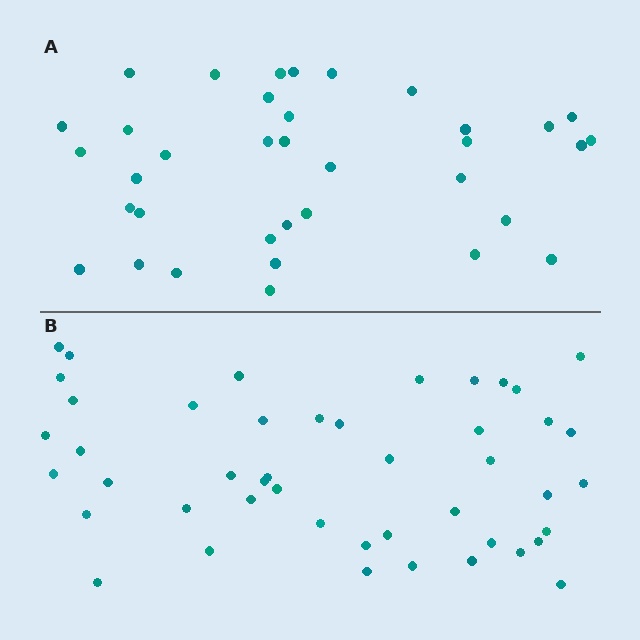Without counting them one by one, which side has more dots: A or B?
Region B (the bottom region) has more dots.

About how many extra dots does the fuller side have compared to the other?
Region B has roughly 10 or so more dots than region A.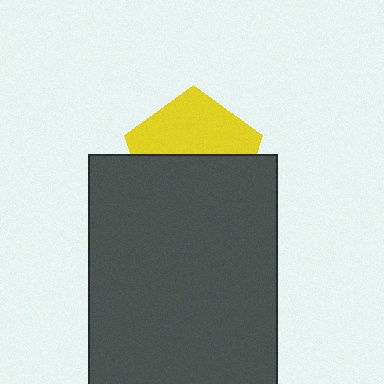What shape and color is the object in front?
The object in front is a dark gray rectangle.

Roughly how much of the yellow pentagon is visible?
About half of it is visible (roughly 46%).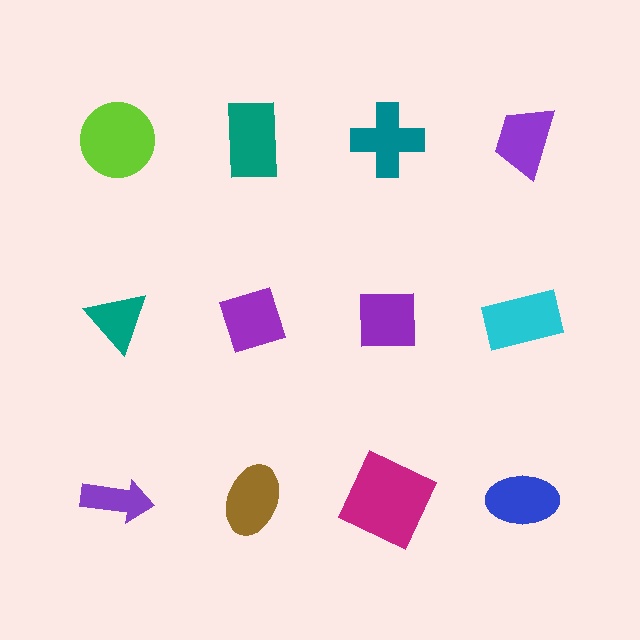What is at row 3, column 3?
A magenta square.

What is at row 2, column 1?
A teal triangle.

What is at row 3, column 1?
A purple arrow.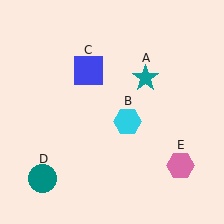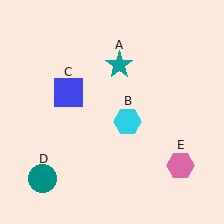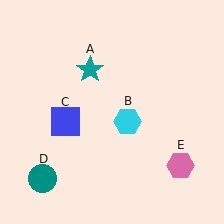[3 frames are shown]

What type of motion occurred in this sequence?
The teal star (object A), blue square (object C) rotated counterclockwise around the center of the scene.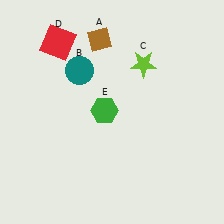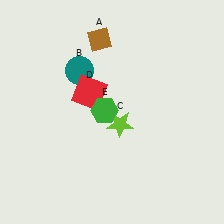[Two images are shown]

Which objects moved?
The objects that moved are: the lime star (C), the red square (D).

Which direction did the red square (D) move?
The red square (D) moved down.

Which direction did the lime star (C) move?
The lime star (C) moved down.